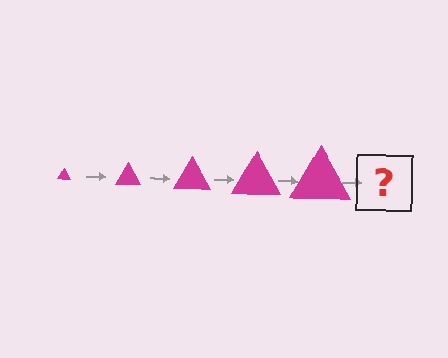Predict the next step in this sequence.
The next step is a magenta triangle, larger than the previous one.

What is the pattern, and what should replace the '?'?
The pattern is that the triangle gets progressively larger each step. The '?' should be a magenta triangle, larger than the previous one.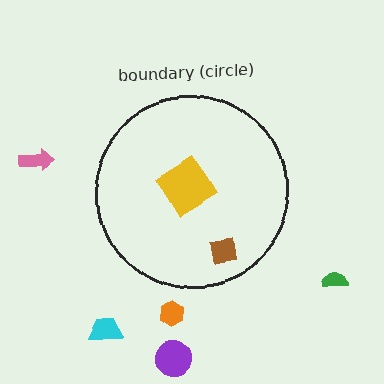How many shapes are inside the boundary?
2 inside, 5 outside.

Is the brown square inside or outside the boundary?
Inside.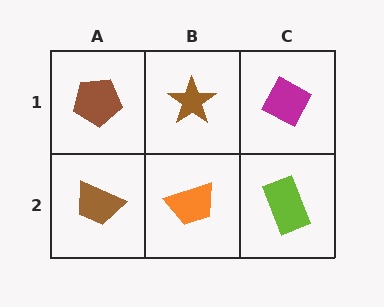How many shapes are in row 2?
3 shapes.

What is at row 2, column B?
An orange trapezoid.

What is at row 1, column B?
A brown star.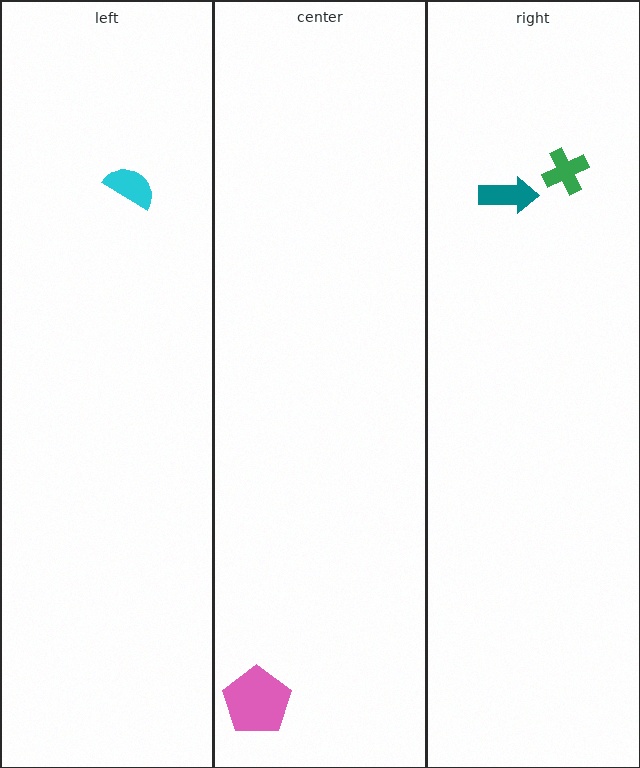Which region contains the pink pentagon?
The center region.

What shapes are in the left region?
The cyan semicircle.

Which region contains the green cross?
The right region.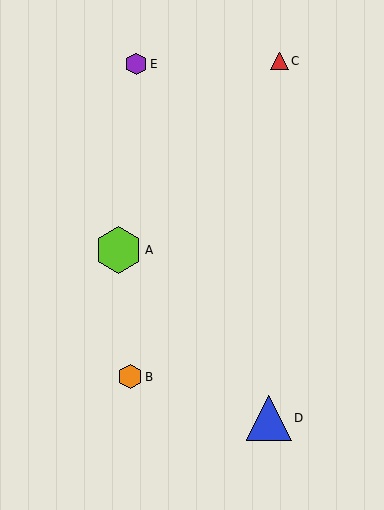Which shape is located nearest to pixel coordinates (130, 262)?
The lime hexagon (labeled A) at (119, 250) is nearest to that location.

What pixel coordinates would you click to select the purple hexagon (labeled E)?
Click at (136, 64) to select the purple hexagon E.